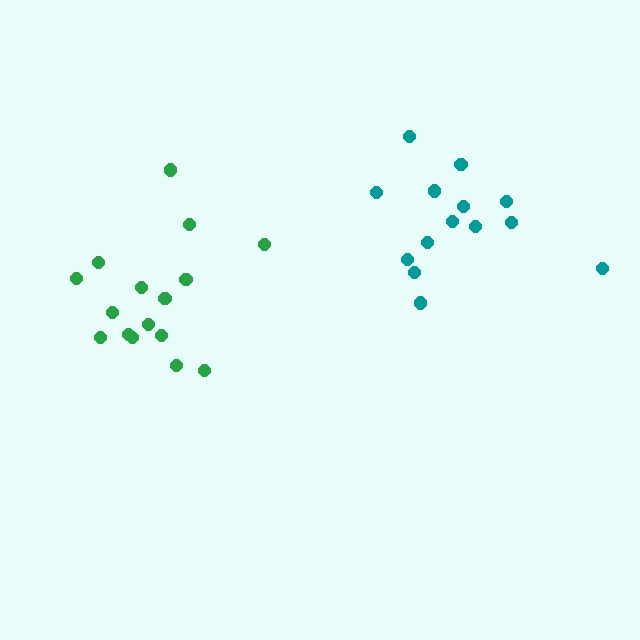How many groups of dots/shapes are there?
There are 2 groups.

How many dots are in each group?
Group 1: 16 dots, Group 2: 14 dots (30 total).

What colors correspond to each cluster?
The clusters are colored: green, teal.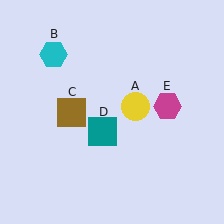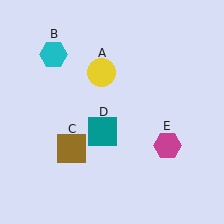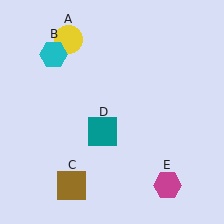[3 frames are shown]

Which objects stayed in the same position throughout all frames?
Cyan hexagon (object B) and teal square (object D) remained stationary.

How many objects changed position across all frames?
3 objects changed position: yellow circle (object A), brown square (object C), magenta hexagon (object E).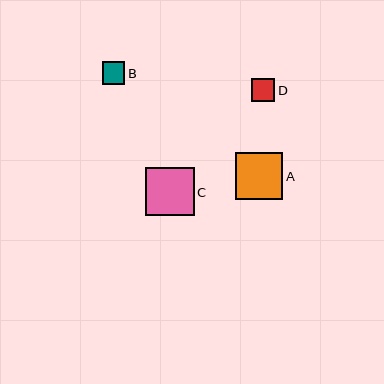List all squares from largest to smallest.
From largest to smallest: C, A, D, B.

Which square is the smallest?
Square B is the smallest with a size of approximately 22 pixels.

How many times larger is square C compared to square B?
Square C is approximately 2.2 times the size of square B.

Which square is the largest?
Square C is the largest with a size of approximately 49 pixels.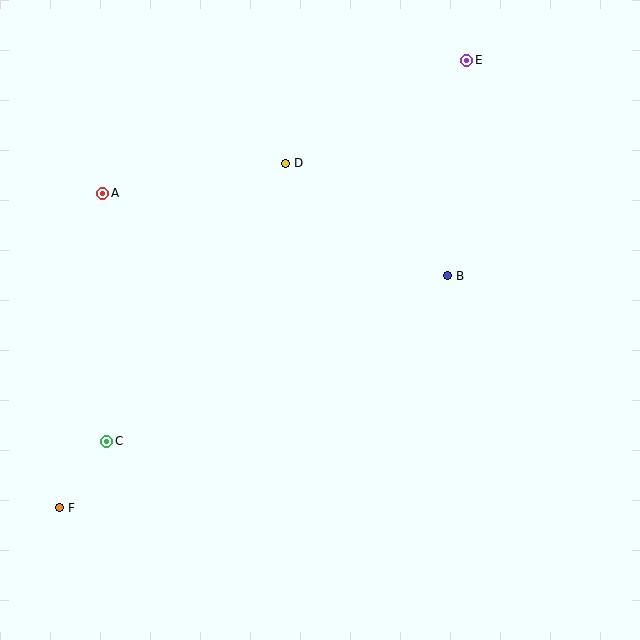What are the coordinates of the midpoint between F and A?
The midpoint between F and A is at (81, 351).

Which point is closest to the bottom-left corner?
Point F is closest to the bottom-left corner.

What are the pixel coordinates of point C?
Point C is at (107, 441).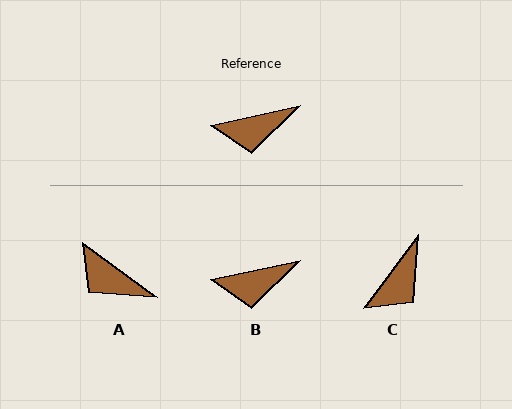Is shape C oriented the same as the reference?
No, it is off by about 41 degrees.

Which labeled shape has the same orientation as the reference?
B.